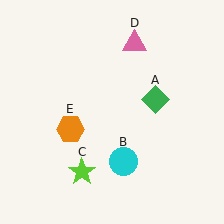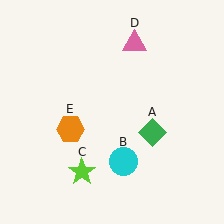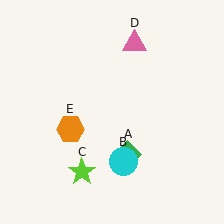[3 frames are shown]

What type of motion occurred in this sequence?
The green diamond (object A) rotated clockwise around the center of the scene.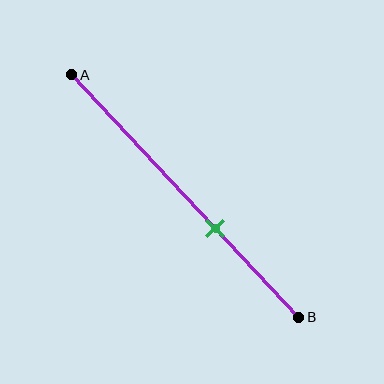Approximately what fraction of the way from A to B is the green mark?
The green mark is approximately 65% of the way from A to B.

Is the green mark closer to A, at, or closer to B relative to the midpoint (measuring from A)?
The green mark is closer to point B than the midpoint of segment AB.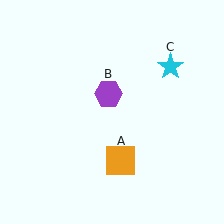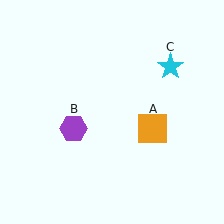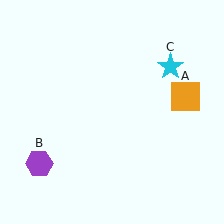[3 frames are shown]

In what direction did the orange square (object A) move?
The orange square (object A) moved up and to the right.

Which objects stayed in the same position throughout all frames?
Cyan star (object C) remained stationary.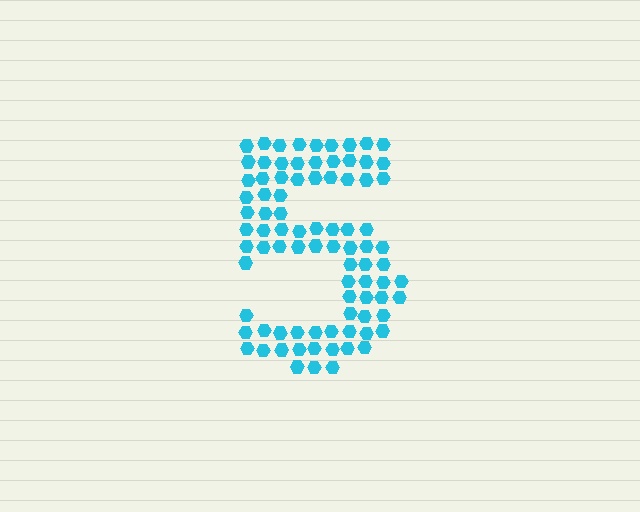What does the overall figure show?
The overall figure shows the digit 5.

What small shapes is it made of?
It is made of small hexagons.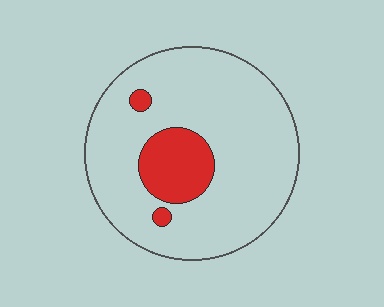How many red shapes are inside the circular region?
3.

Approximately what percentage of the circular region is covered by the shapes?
Approximately 15%.